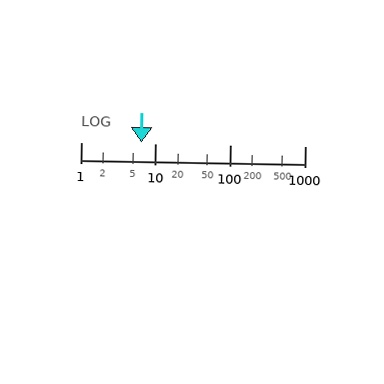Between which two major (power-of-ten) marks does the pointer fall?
The pointer is between 1 and 10.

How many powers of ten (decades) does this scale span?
The scale spans 3 decades, from 1 to 1000.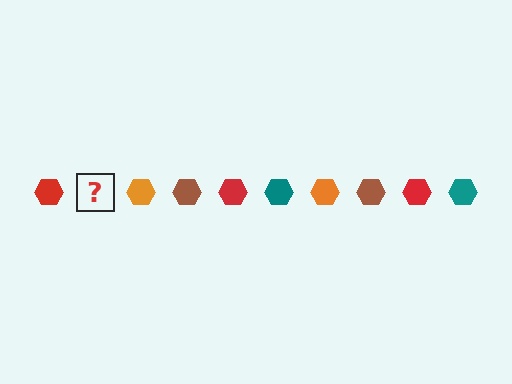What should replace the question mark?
The question mark should be replaced with a teal hexagon.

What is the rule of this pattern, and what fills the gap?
The rule is that the pattern cycles through red, teal, orange, brown hexagons. The gap should be filled with a teal hexagon.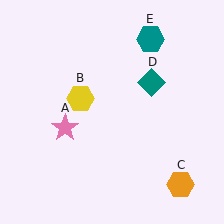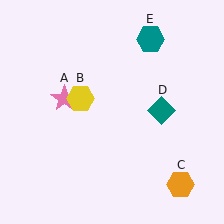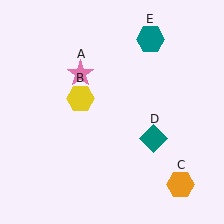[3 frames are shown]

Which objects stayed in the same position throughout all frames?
Yellow hexagon (object B) and orange hexagon (object C) and teal hexagon (object E) remained stationary.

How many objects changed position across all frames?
2 objects changed position: pink star (object A), teal diamond (object D).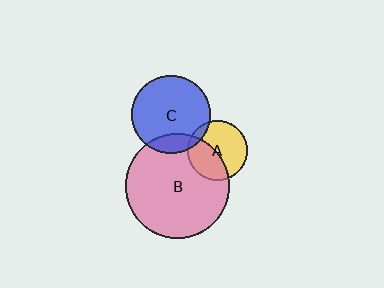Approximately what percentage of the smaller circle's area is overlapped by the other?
Approximately 10%.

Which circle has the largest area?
Circle B (pink).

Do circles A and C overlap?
Yes.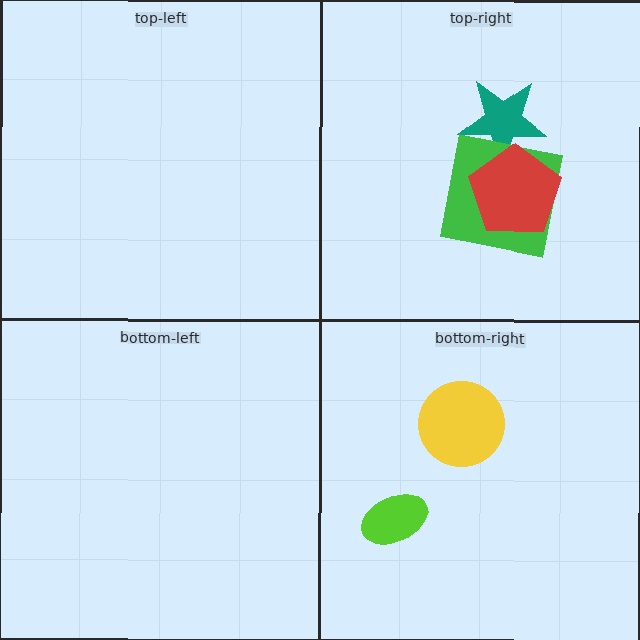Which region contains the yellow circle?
The bottom-right region.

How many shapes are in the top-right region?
3.